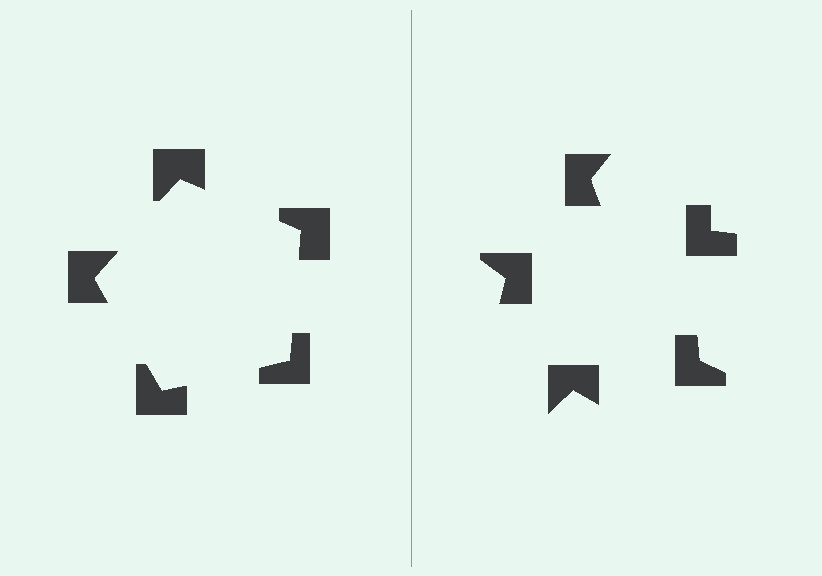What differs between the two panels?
The notched squares are positioned identically on both sides; only the wedge orientations differ. On the left they align to a pentagon; on the right they are misaligned.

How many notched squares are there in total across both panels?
10 — 5 on each side.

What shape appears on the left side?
An illusory pentagon.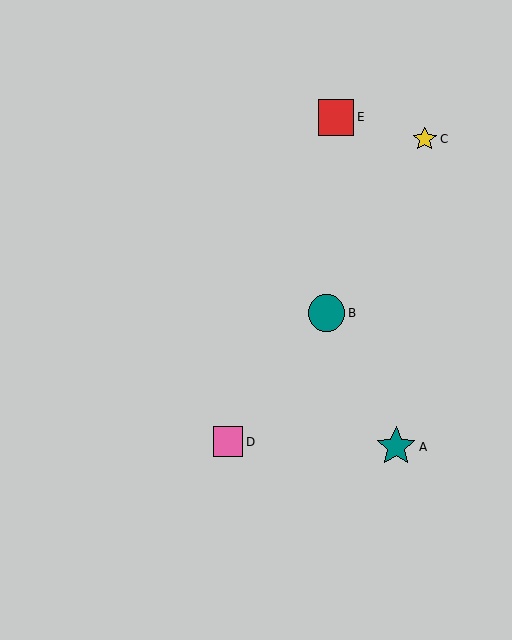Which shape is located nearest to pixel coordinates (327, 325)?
The teal circle (labeled B) at (326, 313) is nearest to that location.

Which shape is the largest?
The teal star (labeled A) is the largest.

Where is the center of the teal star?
The center of the teal star is at (396, 447).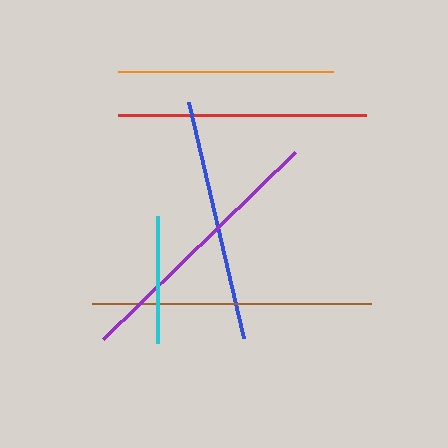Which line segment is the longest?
The brown line is the longest at approximately 279 pixels.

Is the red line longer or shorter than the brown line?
The brown line is longer than the red line.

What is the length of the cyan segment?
The cyan segment is approximately 127 pixels long.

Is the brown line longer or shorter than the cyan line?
The brown line is longer than the cyan line.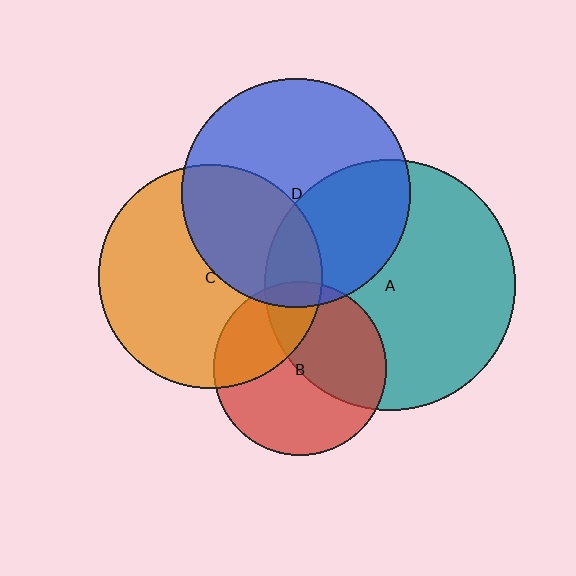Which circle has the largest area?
Circle A (teal).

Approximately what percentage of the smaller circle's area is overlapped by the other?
Approximately 5%.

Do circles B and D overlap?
Yes.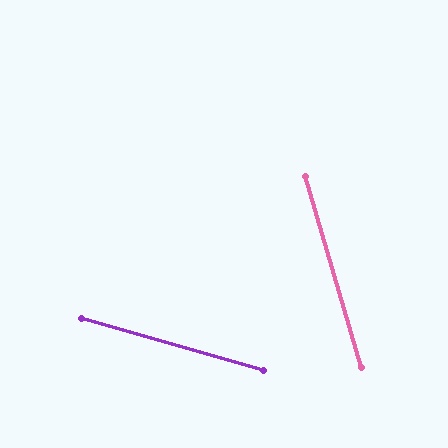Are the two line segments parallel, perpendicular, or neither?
Neither parallel nor perpendicular — they differ by about 58°.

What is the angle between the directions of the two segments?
Approximately 58 degrees.